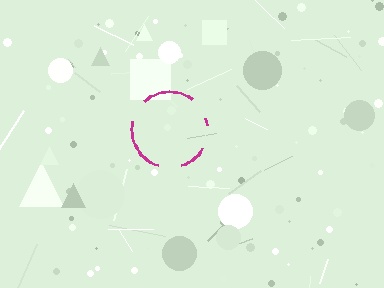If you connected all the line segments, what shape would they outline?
They would outline a circle.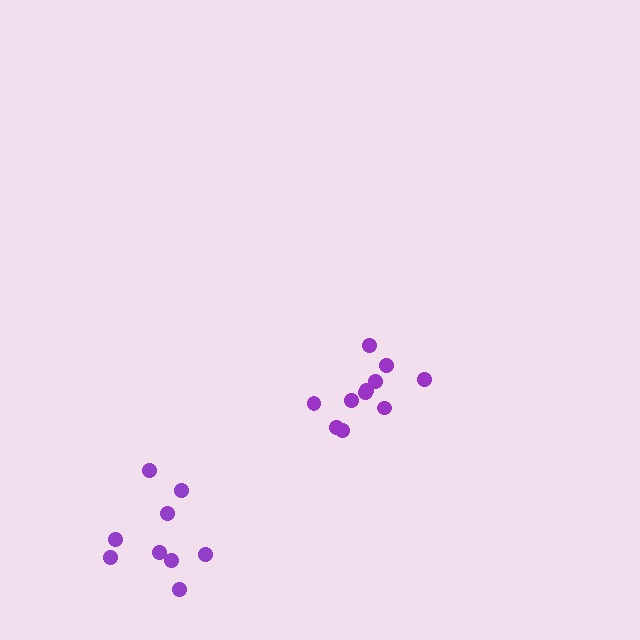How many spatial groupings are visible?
There are 2 spatial groupings.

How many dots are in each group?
Group 1: 11 dots, Group 2: 9 dots (20 total).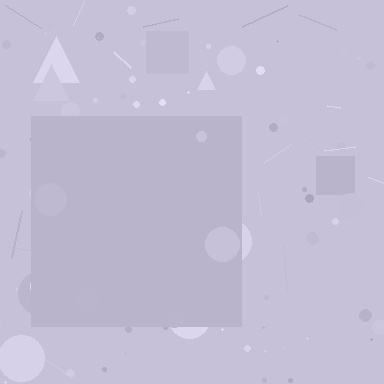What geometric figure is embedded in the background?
A square is embedded in the background.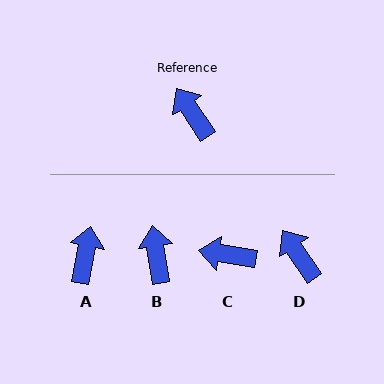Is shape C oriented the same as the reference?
No, it is off by about 48 degrees.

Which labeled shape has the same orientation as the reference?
D.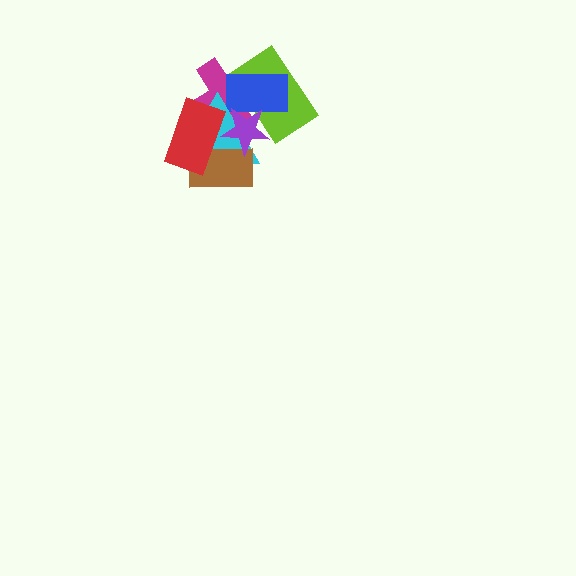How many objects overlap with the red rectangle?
4 objects overlap with the red rectangle.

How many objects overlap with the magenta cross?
5 objects overlap with the magenta cross.